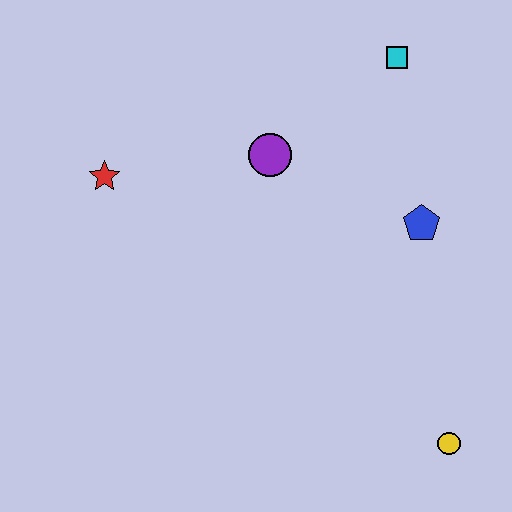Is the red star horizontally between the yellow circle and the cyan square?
No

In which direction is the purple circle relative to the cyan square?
The purple circle is to the left of the cyan square.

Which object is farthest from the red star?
The yellow circle is farthest from the red star.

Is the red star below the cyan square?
Yes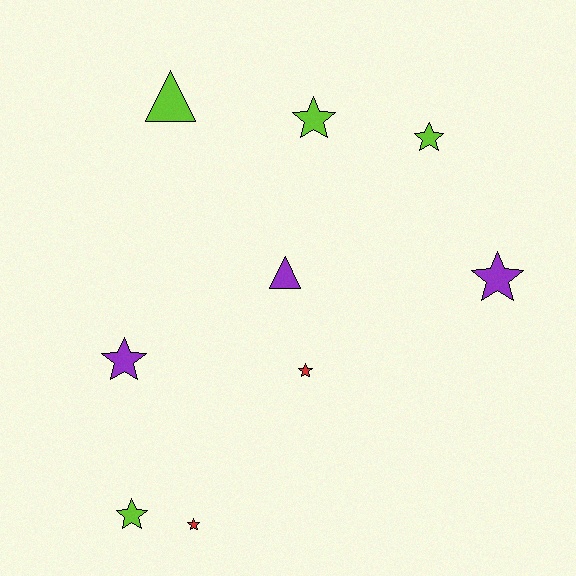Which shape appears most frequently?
Star, with 7 objects.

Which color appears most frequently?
Lime, with 4 objects.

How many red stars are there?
There are 2 red stars.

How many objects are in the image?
There are 9 objects.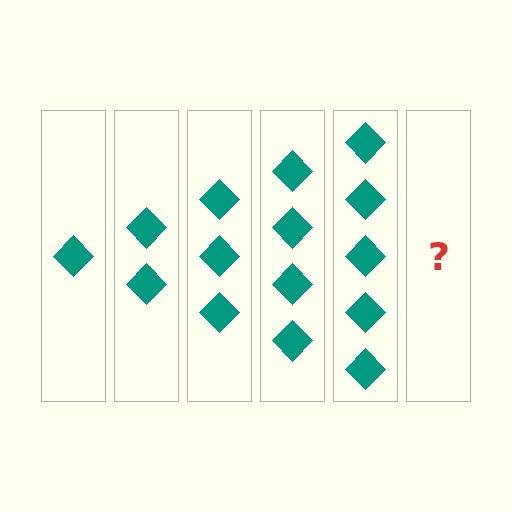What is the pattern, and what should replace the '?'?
The pattern is that each step adds one more diamond. The '?' should be 6 diamonds.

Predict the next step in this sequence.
The next step is 6 diamonds.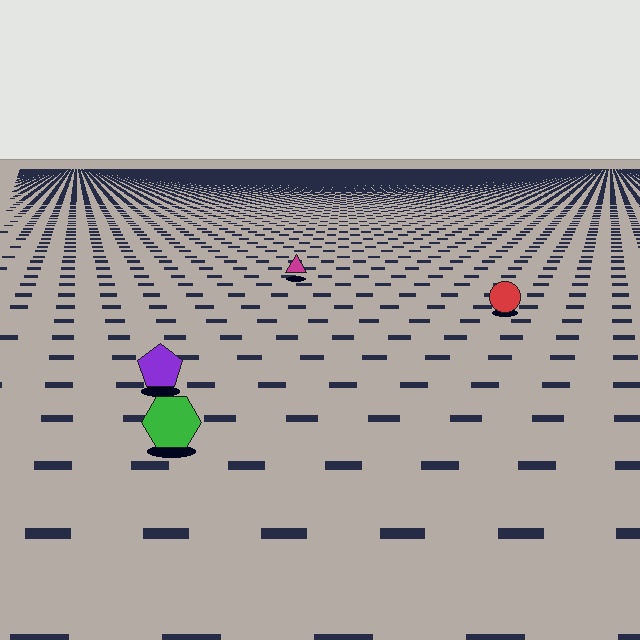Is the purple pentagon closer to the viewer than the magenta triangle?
Yes. The purple pentagon is closer — you can tell from the texture gradient: the ground texture is coarser near it.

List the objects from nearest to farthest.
From nearest to farthest: the green hexagon, the purple pentagon, the red circle, the magenta triangle.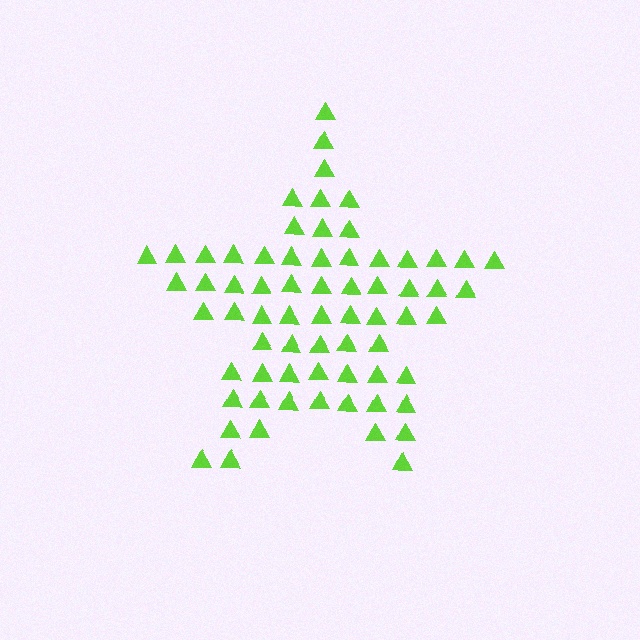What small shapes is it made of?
It is made of small triangles.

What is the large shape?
The large shape is a star.